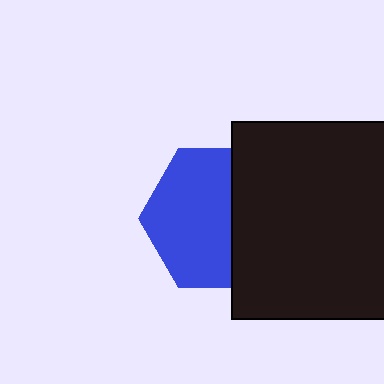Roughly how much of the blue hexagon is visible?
About half of it is visible (roughly 61%).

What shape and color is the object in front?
The object in front is a black square.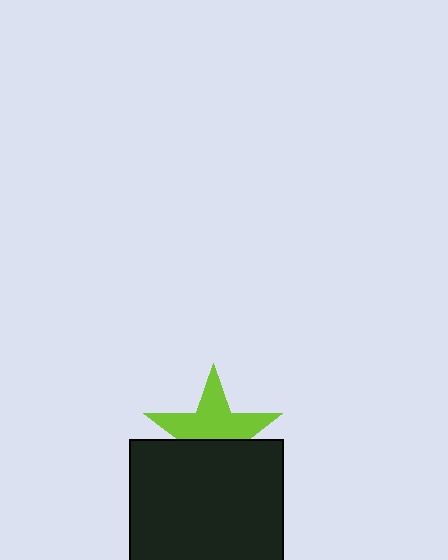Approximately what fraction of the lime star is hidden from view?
Roughly 42% of the lime star is hidden behind the black square.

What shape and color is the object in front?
The object in front is a black square.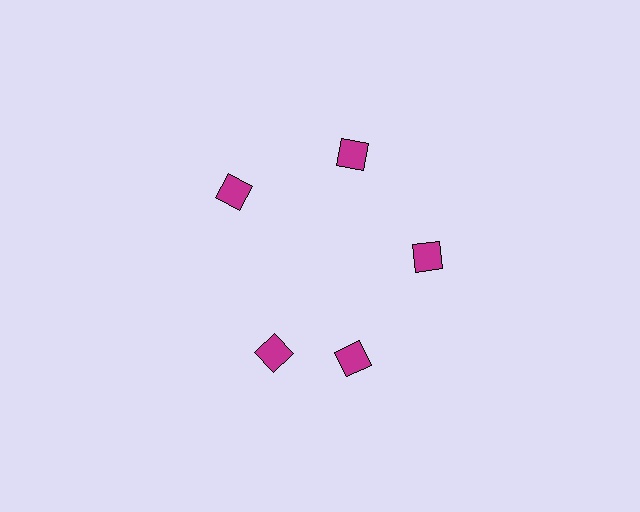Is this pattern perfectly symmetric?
No. The 5 magenta squares are arranged in a ring, but one element near the 8 o'clock position is rotated out of alignment along the ring, breaking the 5-fold rotational symmetry.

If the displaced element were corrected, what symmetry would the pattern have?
It would have 5-fold rotational symmetry — the pattern would map onto itself every 72 degrees.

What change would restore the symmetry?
The symmetry would be restored by rotating it back into even spacing with its neighbors so that all 5 squares sit at equal angles and equal distance from the center.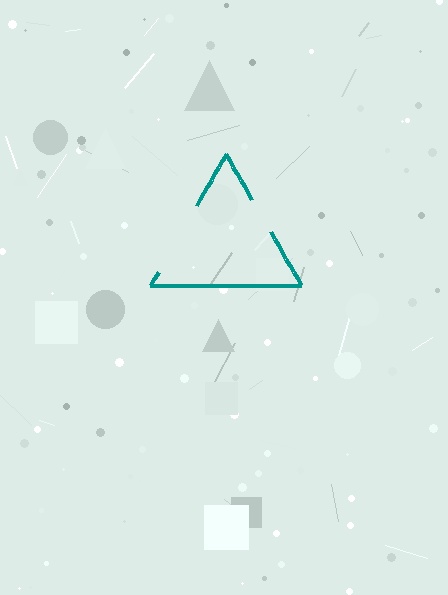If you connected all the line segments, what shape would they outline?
They would outline a triangle.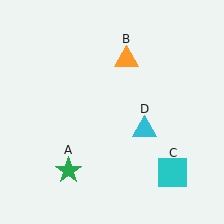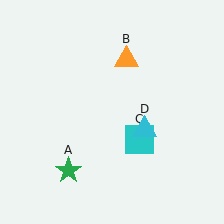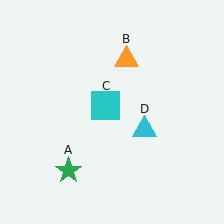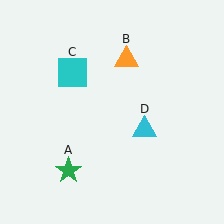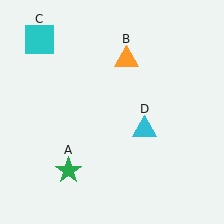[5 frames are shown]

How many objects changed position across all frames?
1 object changed position: cyan square (object C).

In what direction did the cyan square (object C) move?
The cyan square (object C) moved up and to the left.